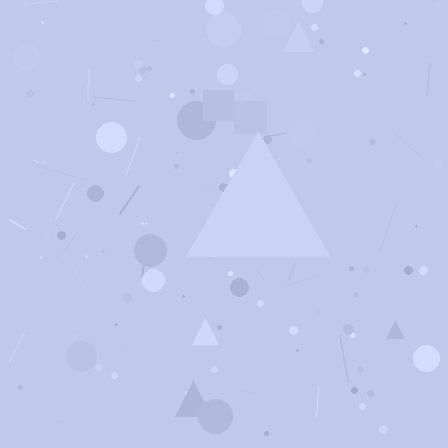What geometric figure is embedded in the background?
A triangle is embedded in the background.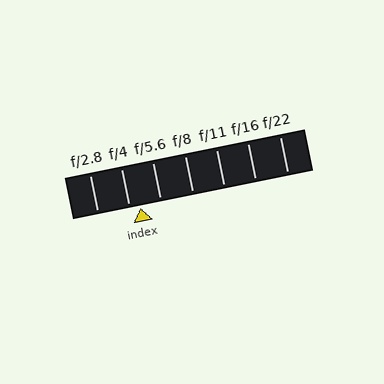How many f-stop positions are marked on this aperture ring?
There are 7 f-stop positions marked.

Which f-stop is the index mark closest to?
The index mark is closest to f/4.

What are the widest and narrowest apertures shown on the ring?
The widest aperture shown is f/2.8 and the narrowest is f/22.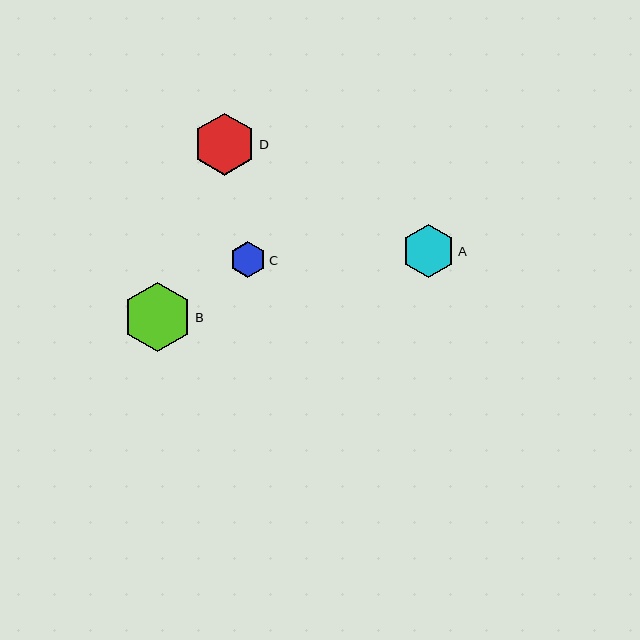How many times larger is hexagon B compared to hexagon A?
Hexagon B is approximately 1.3 times the size of hexagon A.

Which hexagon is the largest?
Hexagon B is the largest with a size of approximately 70 pixels.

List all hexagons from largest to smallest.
From largest to smallest: B, D, A, C.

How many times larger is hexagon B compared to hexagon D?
Hexagon B is approximately 1.1 times the size of hexagon D.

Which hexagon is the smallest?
Hexagon C is the smallest with a size of approximately 36 pixels.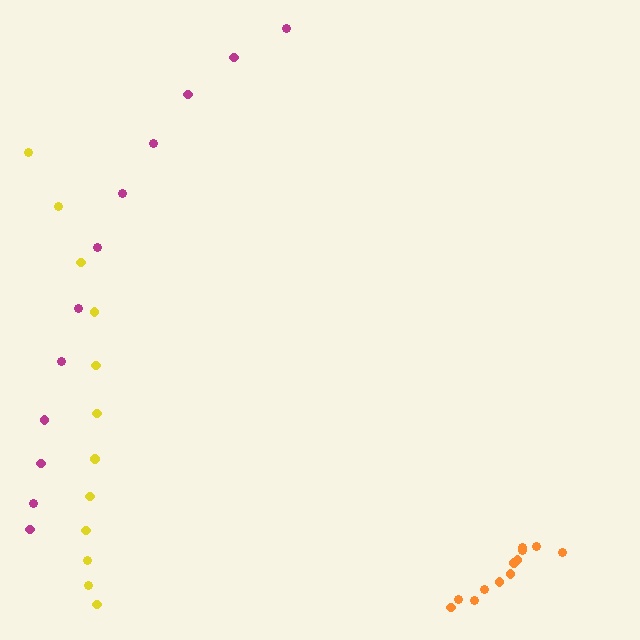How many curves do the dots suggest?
There are 3 distinct paths.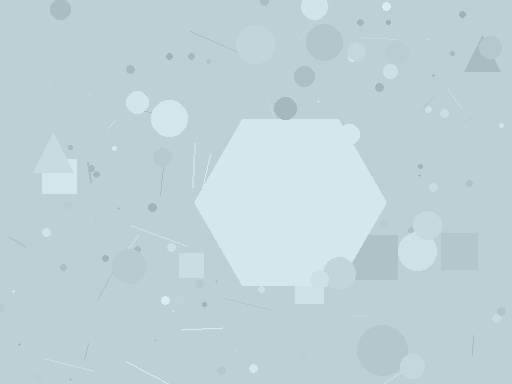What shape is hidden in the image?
A hexagon is hidden in the image.